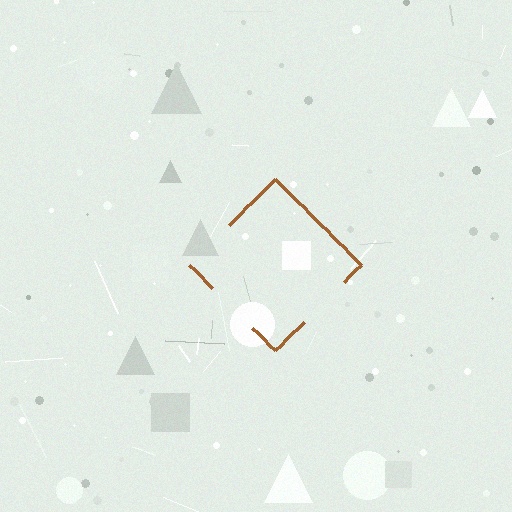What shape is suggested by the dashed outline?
The dashed outline suggests a diamond.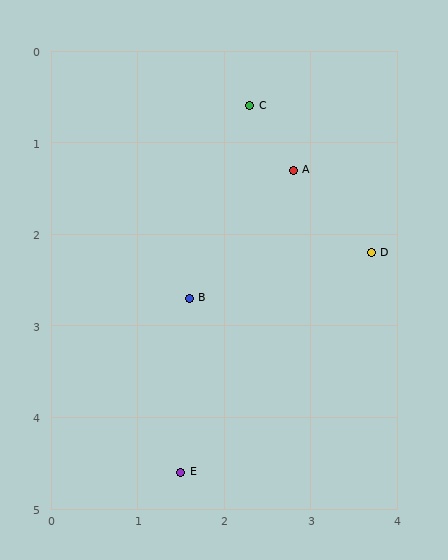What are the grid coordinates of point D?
Point D is at approximately (3.7, 2.2).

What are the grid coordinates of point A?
Point A is at approximately (2.8, 1.3).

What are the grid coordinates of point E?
Point E is at approximately (1.5, 4.6).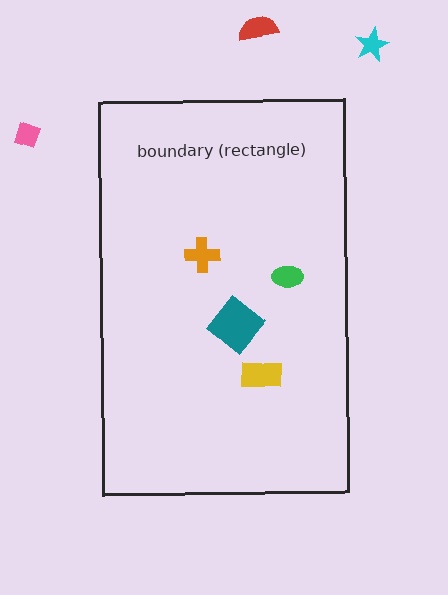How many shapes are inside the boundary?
4 inside, 3 outside.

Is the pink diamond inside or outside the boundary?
Outside.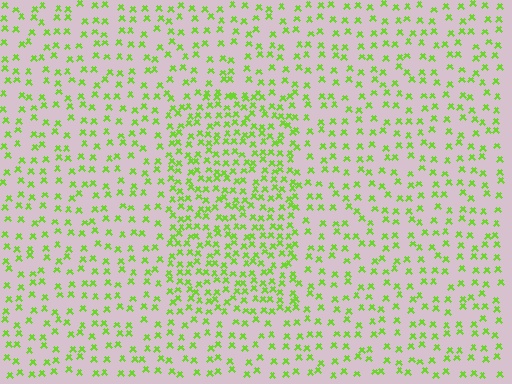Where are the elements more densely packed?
The elements are more densely packed inside the rectangle boundary.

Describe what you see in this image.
The image contains small lime elements arranged at two different densities. A rectangle-shaped region is visible where the elements are more densely packed than the surrounding area.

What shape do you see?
I see a rectangle.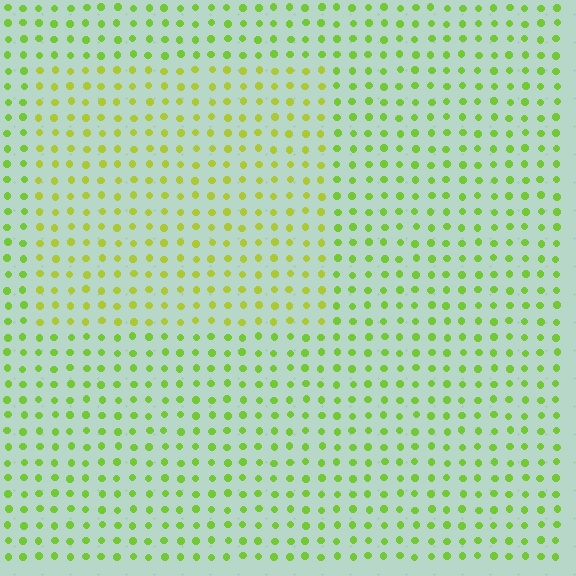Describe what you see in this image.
The image is filled with small lime elements in a uniform arrangement. A rectangle-shaped region is visible where the elements are tinted to a slightly different hue, forming a subtle color boundary.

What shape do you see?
I see a rectangle.